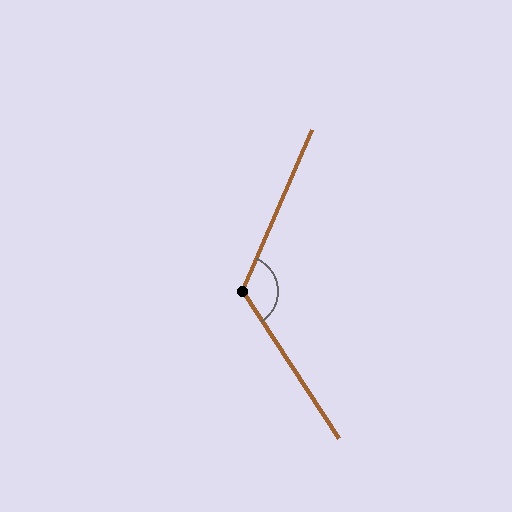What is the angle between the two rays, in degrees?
Approximately 124 degrees.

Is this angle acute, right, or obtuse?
It is obtuse.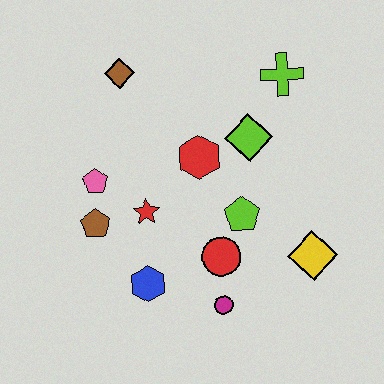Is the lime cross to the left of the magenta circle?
No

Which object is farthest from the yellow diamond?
The brown diamond is farthest from the yellow diamond.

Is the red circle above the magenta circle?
Yes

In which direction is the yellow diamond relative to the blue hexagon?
The yellow diamond is to the right of the blue hexagon.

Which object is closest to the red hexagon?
The lime diamond is closest to the red hexagon.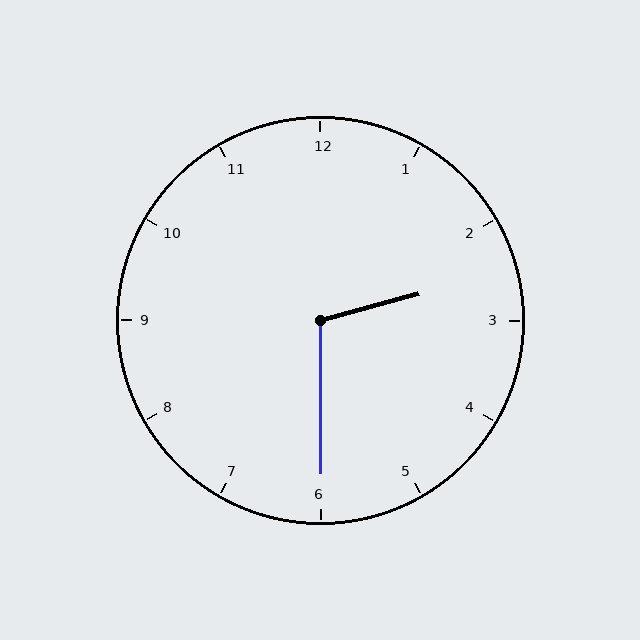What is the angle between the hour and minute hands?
Approximately 105 degrees.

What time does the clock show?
2:30.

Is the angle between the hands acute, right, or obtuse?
It is obtuse.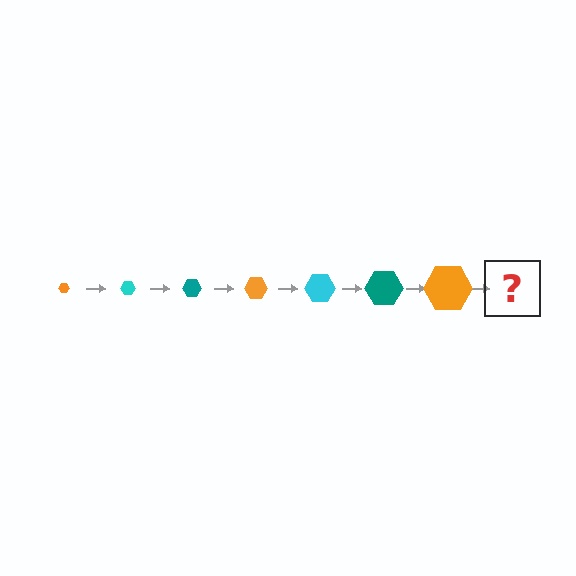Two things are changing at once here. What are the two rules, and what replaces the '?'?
The two rules are that the hexagon grows larger each step and the color cycles through orange, cyan, and teal. The '?' should be a cyan hexagon, larger than the previous one.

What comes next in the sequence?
The next element should be a cyan hexagon, larger than the previous one.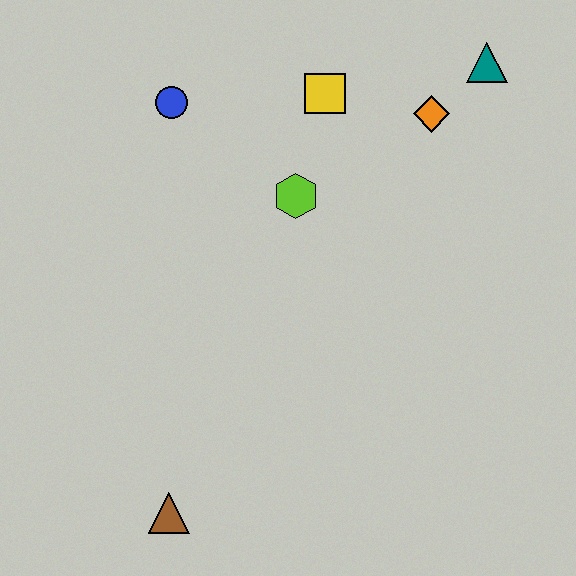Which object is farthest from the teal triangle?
The brown triangle is farthest from the teal triangle.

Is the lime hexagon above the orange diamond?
No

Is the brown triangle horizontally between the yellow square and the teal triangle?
No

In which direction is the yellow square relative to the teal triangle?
The yellow square is to the left of the teal triangle.